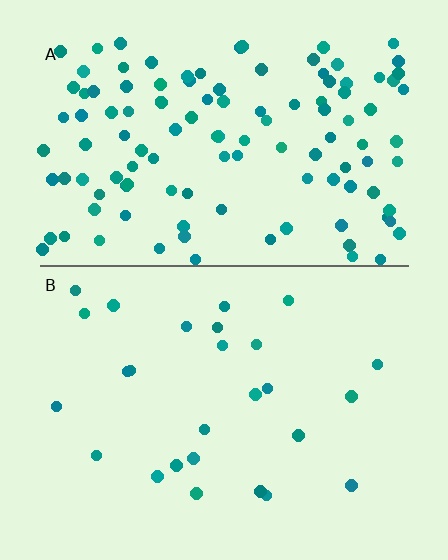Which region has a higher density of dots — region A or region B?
A (the top).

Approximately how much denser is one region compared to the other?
Approximately 4.4× — region A over region B.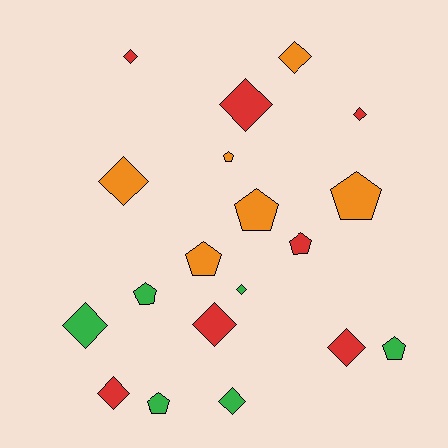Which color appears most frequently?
Red, with 7 objects.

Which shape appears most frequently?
Diamond, with 11 objects.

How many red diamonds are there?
There are 6 red diamonds.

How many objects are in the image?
There are 19 objects.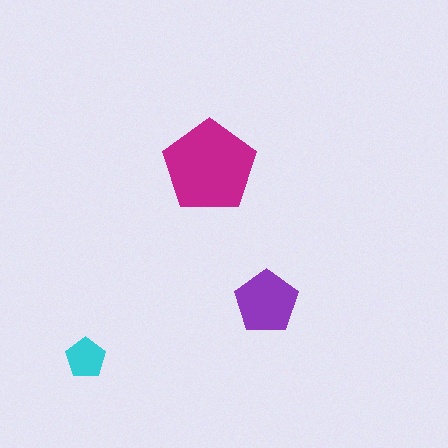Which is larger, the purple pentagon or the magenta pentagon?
The magenta one.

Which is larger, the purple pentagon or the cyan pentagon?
The purple one.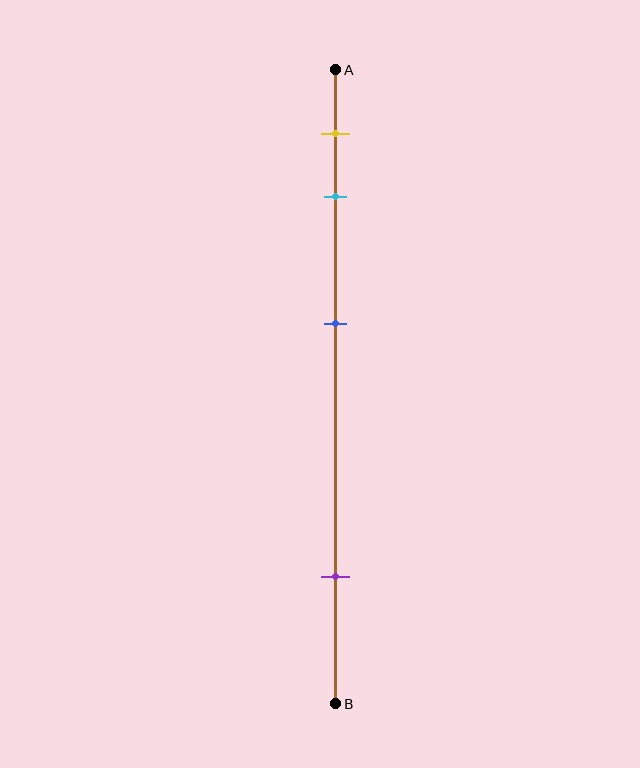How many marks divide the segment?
There are 4 marks dividing the segment.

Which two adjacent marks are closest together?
The yellow and cyan marks are the closest adjacent pair.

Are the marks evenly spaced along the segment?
No, the marks are not evenly spaced.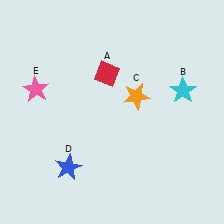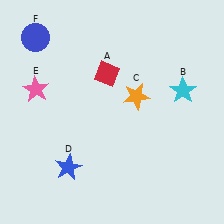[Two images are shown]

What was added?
A blue circle (F) was added in Image 2.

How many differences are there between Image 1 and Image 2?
There is 1 difference between the two images.